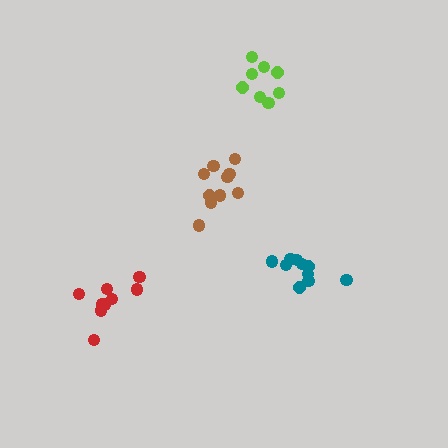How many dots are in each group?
Group 1: 10 dots, Group 2: 10 dots, Group 3: 9 dots, Group 4: 8 dots (37 total).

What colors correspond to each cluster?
The clusters are colored: teal, brown, red, lime.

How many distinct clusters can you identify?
There are 4 distinct clusters.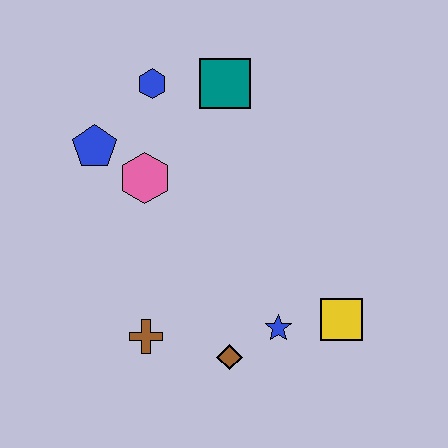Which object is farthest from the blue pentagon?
The yellow square is farthest from the blue pentagon.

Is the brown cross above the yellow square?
No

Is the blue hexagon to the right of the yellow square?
No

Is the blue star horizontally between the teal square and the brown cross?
No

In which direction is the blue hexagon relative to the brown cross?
The blue hexagon is above the brown cross.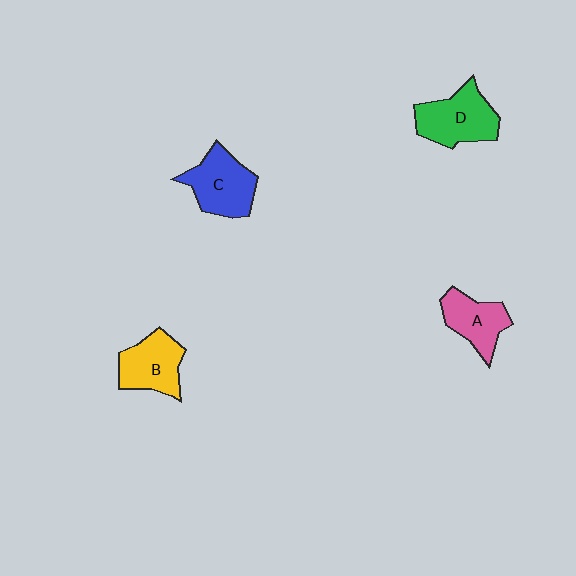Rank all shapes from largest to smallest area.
From largest to smallest: D (green), C (blue), B (yellow), A (pink).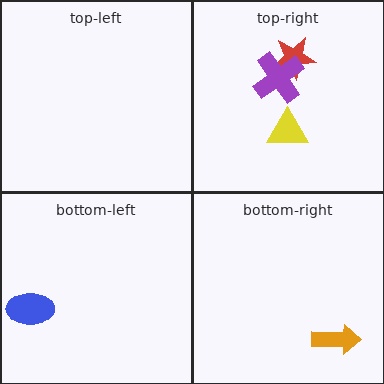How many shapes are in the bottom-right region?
1.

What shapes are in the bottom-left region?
The blue ellipse.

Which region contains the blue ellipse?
The bottom-left region.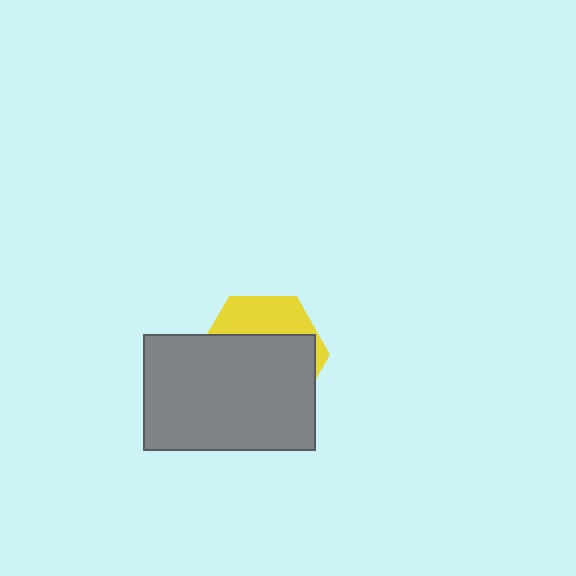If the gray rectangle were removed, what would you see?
You would see the complete yellow hexagon.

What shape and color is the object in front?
The object in front is a gray rectangle.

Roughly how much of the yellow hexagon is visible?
A small part of it is visible (roughly 31%).